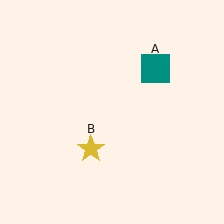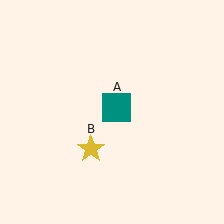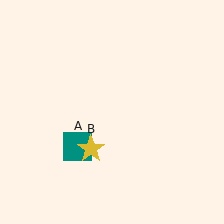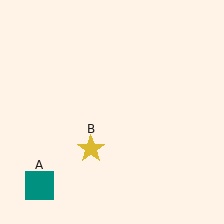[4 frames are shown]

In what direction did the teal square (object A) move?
The teal square (object A) moved down and to the left.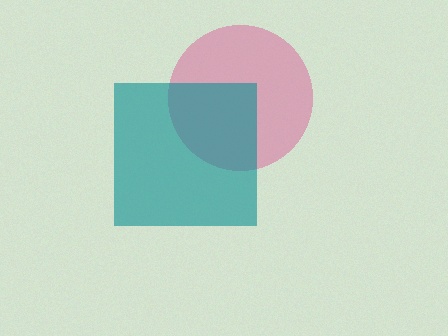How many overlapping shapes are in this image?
There are 2 overlapping shapes in the image.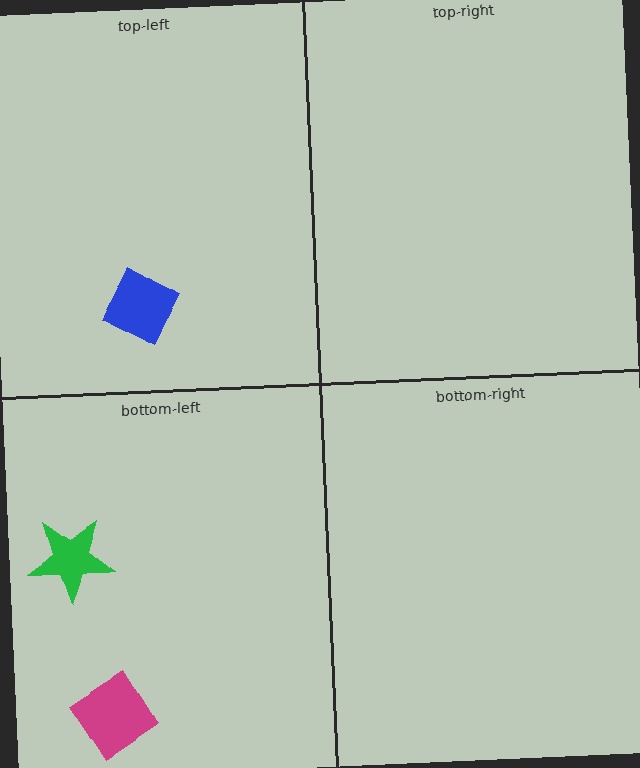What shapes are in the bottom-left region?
The magenta diamond, the green star.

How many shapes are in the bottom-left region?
2.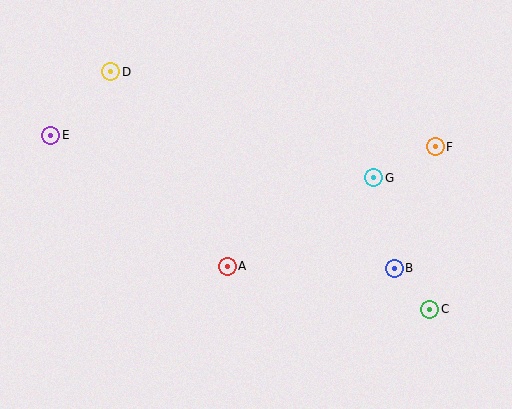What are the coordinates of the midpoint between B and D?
The midpoint between B and D is at (252, 170).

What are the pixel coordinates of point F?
Point F is at (436, 147).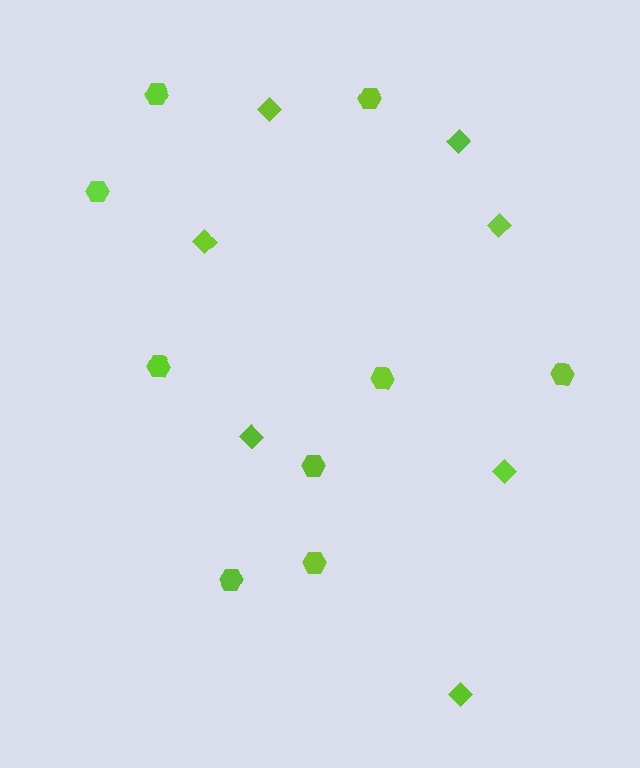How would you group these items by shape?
There are 2 groups: one group of diamonds (7) and one group of hexagons (9).